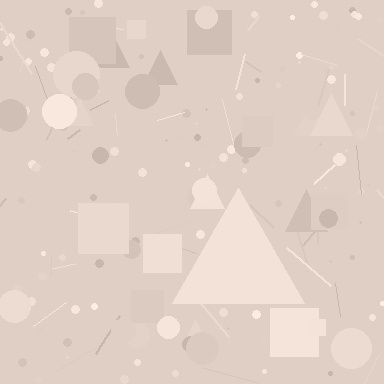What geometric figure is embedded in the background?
A triangle is embedded in the background.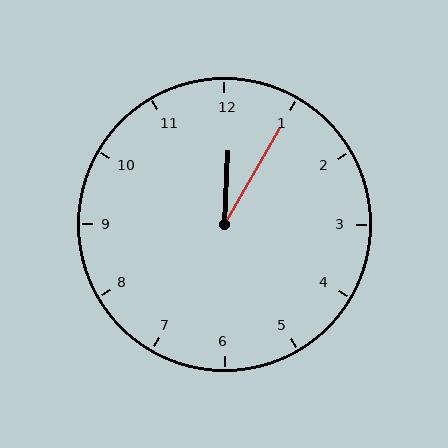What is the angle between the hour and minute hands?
Approximately 28 degrees.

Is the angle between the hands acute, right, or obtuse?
It is acute.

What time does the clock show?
12:05.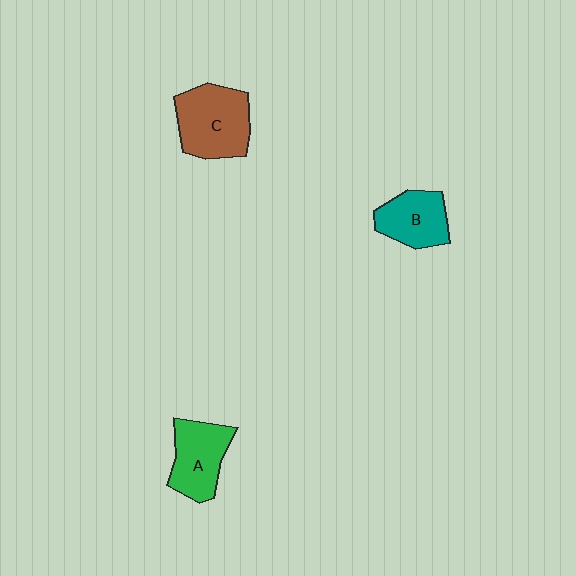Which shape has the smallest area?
Shape B (teal).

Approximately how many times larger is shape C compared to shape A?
Approximately 1.3 times.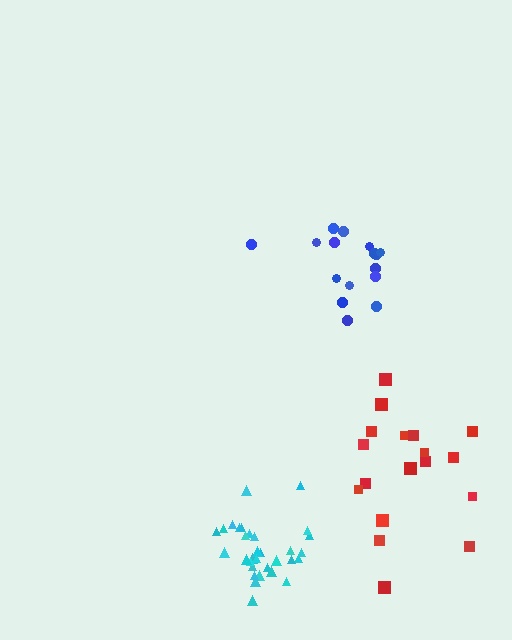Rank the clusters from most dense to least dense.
cyan, blue, red.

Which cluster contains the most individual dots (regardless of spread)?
Cyan (32).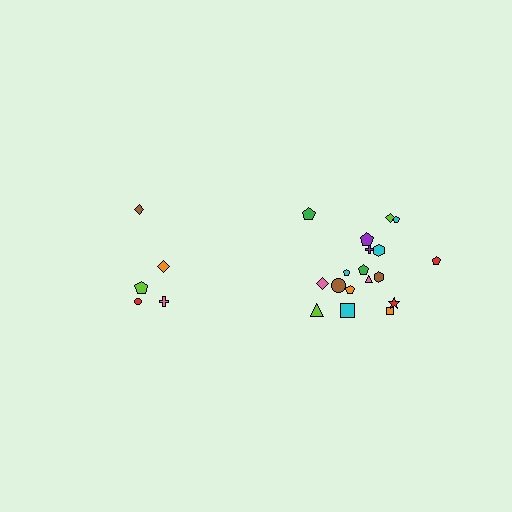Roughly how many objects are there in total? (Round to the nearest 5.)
Roughly 25 objects in total.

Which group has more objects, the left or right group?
The right group.